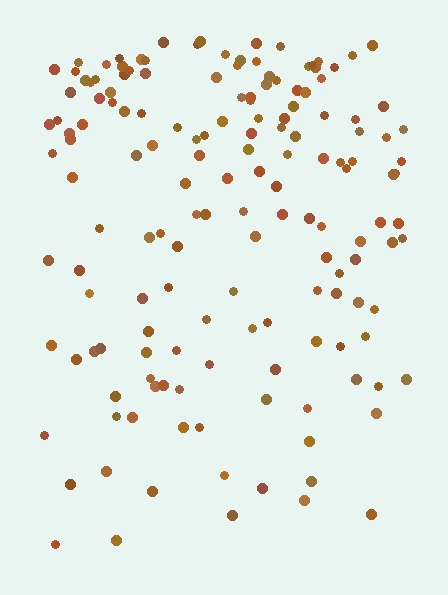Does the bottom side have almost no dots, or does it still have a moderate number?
Still a moderate number, just noticeably fewer than the top.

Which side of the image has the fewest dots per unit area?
The bottom.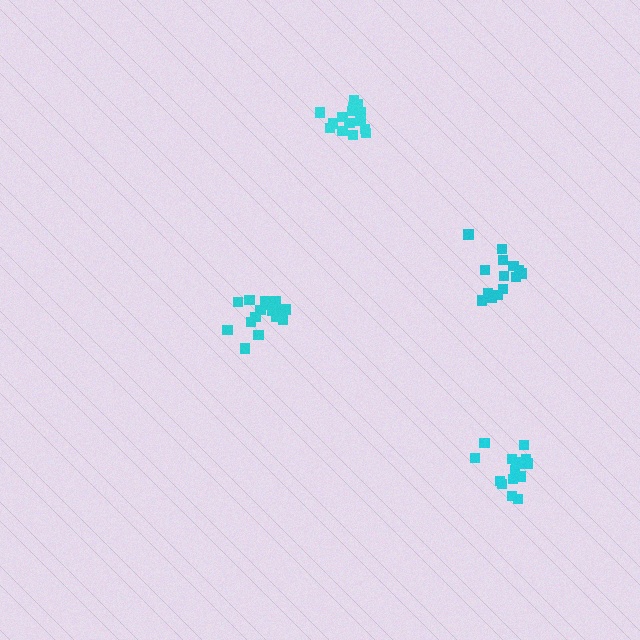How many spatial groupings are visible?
There are 4 spatial groupings.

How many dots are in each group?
Group 1: 17 dots, Group 2: 15 dots, Group 3: 14 dots, Group 4: 15 dots (61 total).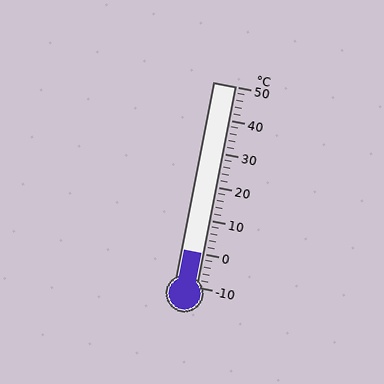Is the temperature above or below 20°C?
The temperature is below 20°C.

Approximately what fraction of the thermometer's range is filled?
The thermometer is filled to approximately 15% of its range.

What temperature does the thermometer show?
The thermometer shows approximately 0°C.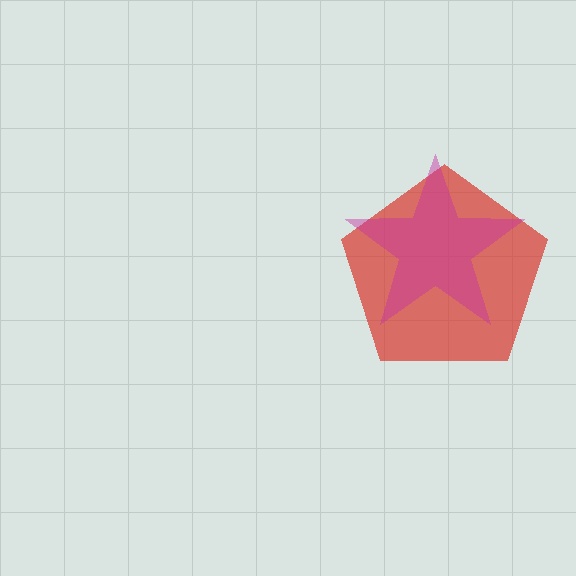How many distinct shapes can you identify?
There are 2 distinct shapes: a red pentagon, a magenta star.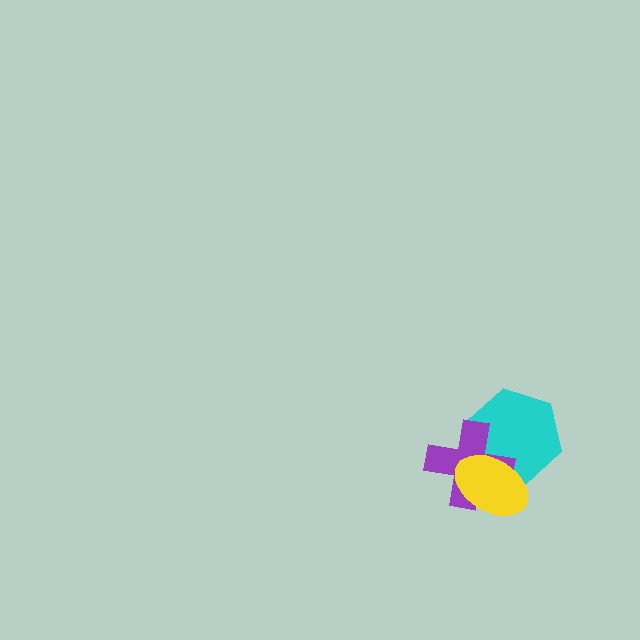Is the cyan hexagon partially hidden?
Yes, it is partially covered by another shape.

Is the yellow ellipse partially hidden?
No, no other shape covers it.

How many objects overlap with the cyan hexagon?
2 objects overlap with the cyan hexagon.